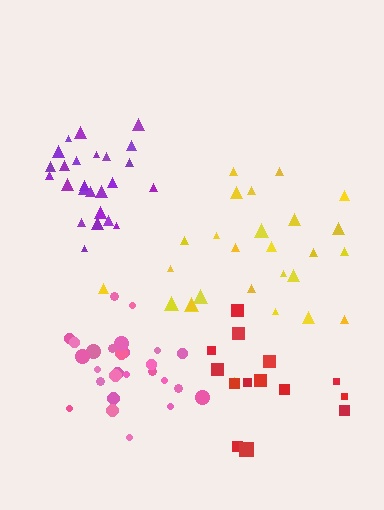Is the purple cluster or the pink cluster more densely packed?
Purple.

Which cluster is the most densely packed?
Purple.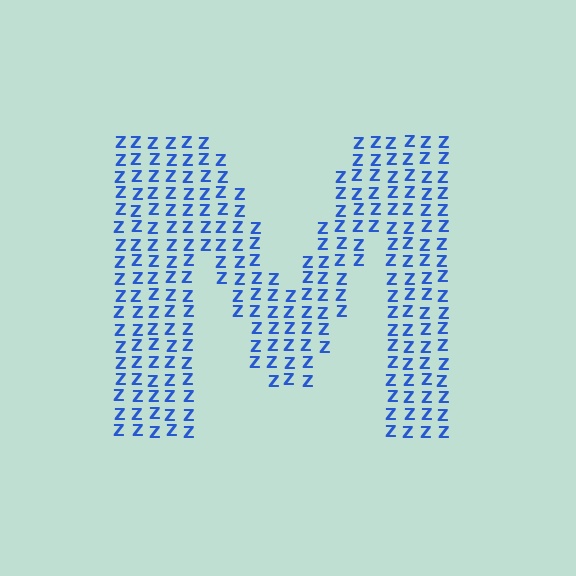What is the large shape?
The large shape is the letter M.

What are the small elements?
The small elements are letter Z's.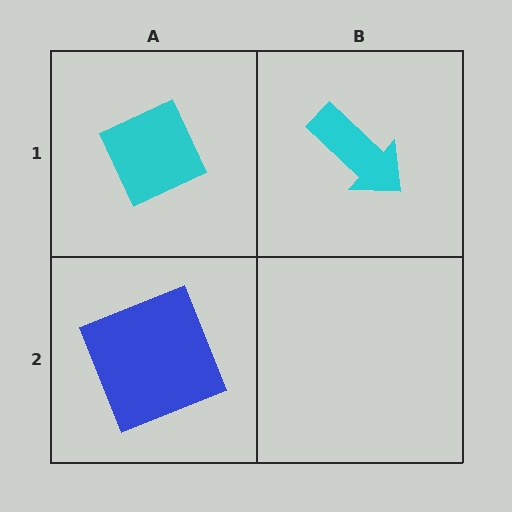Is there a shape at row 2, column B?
No, that cell is empty.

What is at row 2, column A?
A blue square.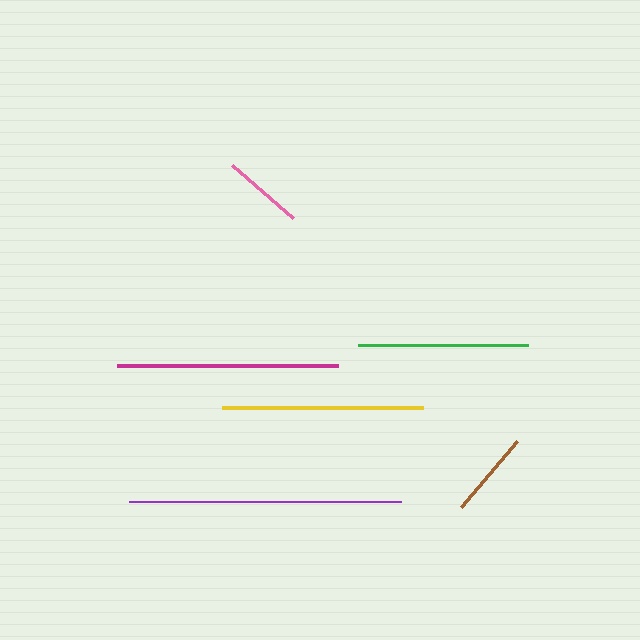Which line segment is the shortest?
The pink line is the shortest at approximately 82 pixels.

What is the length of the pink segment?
The pink segment is approximately 82 pixels long.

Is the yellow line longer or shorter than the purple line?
The purple line is longer than the yellow line.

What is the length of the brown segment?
The brown segment is approximately 86 pixels long.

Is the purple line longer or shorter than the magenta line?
The purple line is longer than the magenta line.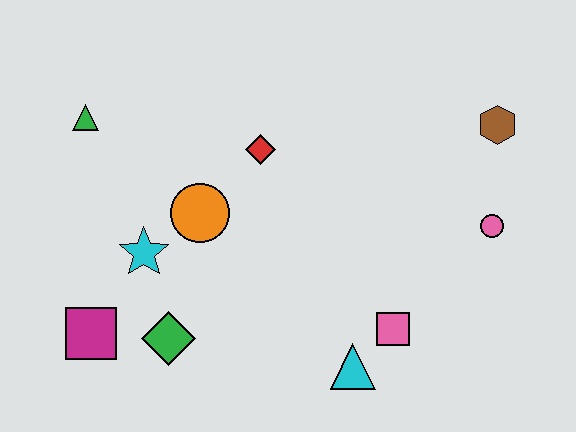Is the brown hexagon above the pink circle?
Yes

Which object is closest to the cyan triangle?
The pink square is closest to the cyan triangle.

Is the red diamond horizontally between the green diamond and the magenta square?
No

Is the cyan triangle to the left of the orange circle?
No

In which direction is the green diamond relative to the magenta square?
The green diamond is to the right of the magenta square.